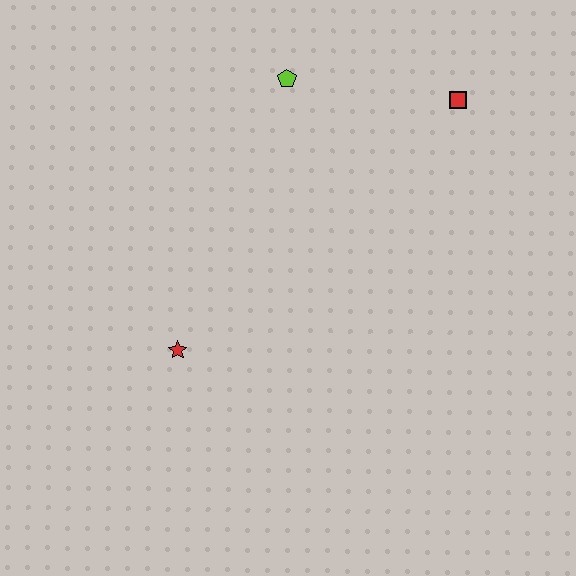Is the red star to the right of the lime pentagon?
No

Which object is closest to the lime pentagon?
The red square is closest to the lime pentagon.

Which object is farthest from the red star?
The red square is farthest from the red star.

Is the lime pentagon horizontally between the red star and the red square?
Yes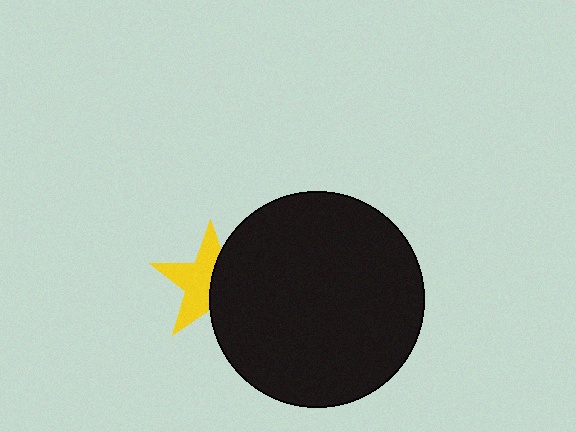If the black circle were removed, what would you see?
You would see the complete yellow star.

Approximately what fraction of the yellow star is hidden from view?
Roughly 44% of the yellow star is hidden behind the black circle.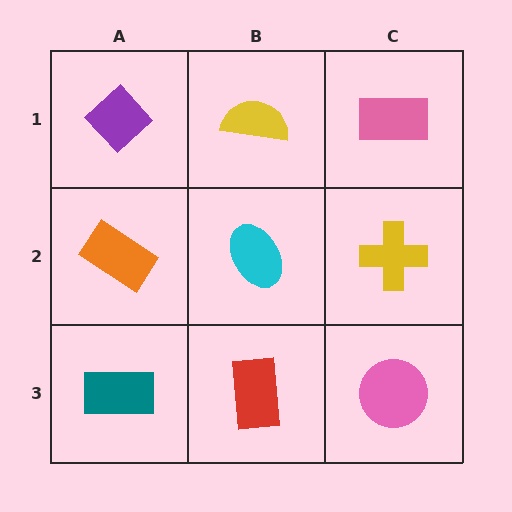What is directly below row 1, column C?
A yellow cross.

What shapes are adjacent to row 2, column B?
A yellow semicircle (row 1, column B), a red rectangle (row 3, column B), an orange rectangle (row 2, column A), a yellow cross (row 2, column C).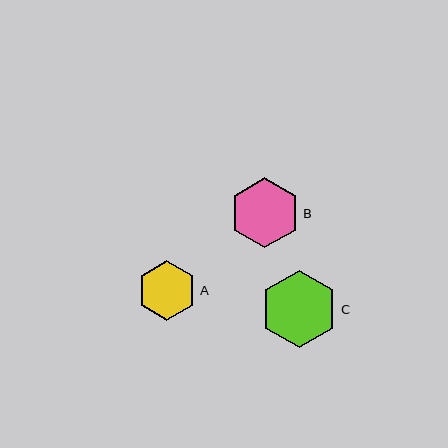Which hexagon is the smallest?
Hexagon A is the smallest with a size of approximately 60 pixels.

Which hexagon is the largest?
Hexagon C is the largest with a size of approximately 77 pixels.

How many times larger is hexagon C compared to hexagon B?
Hexagon C is approximately 1.1 times the size of hexagon B.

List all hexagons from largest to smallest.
From largest to smallest: C, B, A.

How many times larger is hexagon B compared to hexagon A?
Hexagon B is approximately 1.2 times the size of hexagon A.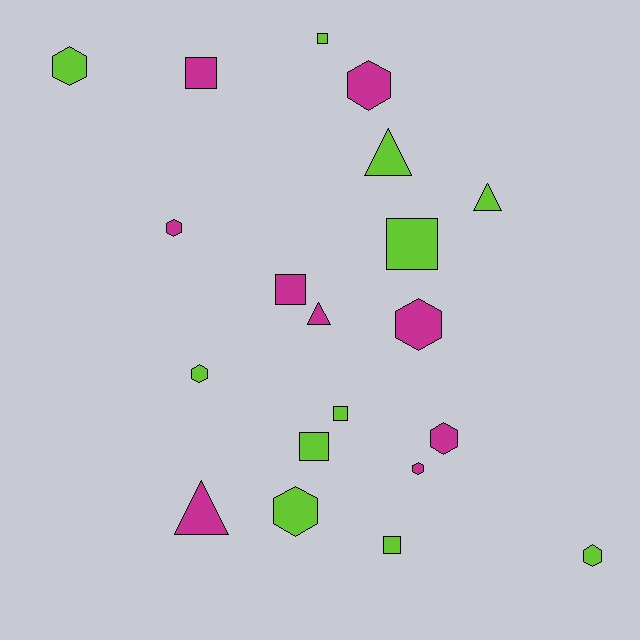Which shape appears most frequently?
Hexagon, with 9 objects.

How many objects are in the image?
There are 20 objects.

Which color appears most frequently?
Lime, with 11 objects.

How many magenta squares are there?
There are 2 magenta squares.